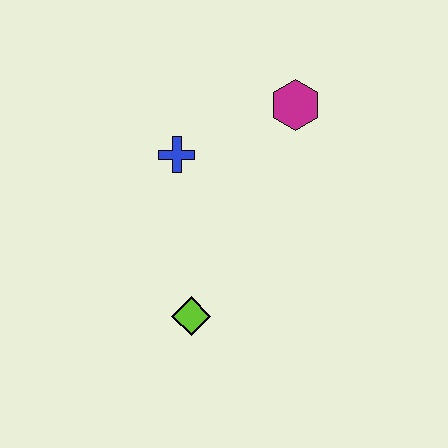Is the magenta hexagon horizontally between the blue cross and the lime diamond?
No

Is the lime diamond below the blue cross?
Yes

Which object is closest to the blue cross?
The magenta hexagon is closest to the blue cross.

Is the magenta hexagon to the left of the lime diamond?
No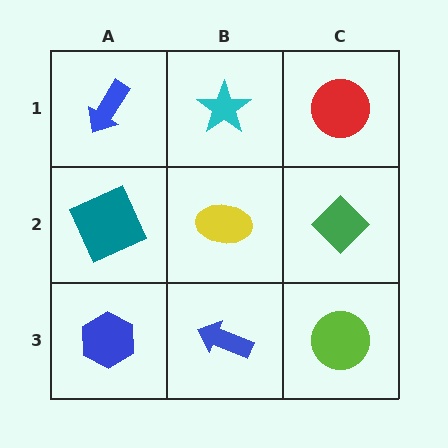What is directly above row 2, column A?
A blue arrow.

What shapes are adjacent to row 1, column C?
A green diamond (row 2, column C), a cyan star (row 1, column B).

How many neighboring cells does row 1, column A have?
2.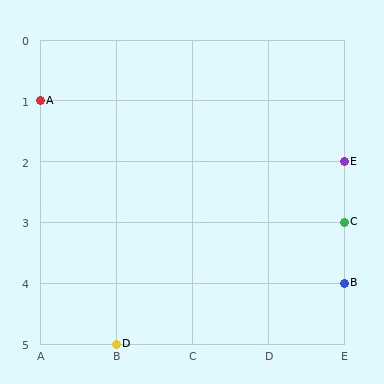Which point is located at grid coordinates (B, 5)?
Point D is at (B, 5).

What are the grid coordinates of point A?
Point A is at grid coordinates (A, 1).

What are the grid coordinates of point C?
Point C is at grid coordinates (E, 3).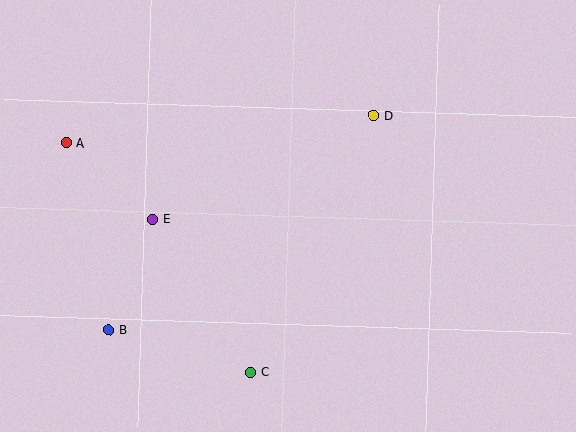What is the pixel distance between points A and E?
The distance between A and E is 115 pixels.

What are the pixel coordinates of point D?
Point D is at (374, 115).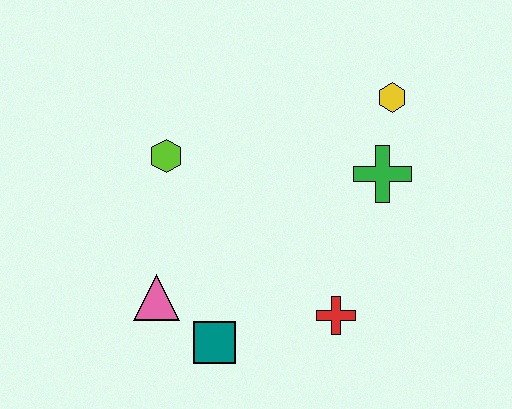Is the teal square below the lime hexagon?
Yes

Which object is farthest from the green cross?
The pink triangle is farthest from the green cross.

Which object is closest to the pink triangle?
The teal square is closest to the pink triangle.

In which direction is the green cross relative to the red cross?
The green cross is above the red cross.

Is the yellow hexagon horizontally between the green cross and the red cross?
No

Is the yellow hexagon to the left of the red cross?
No